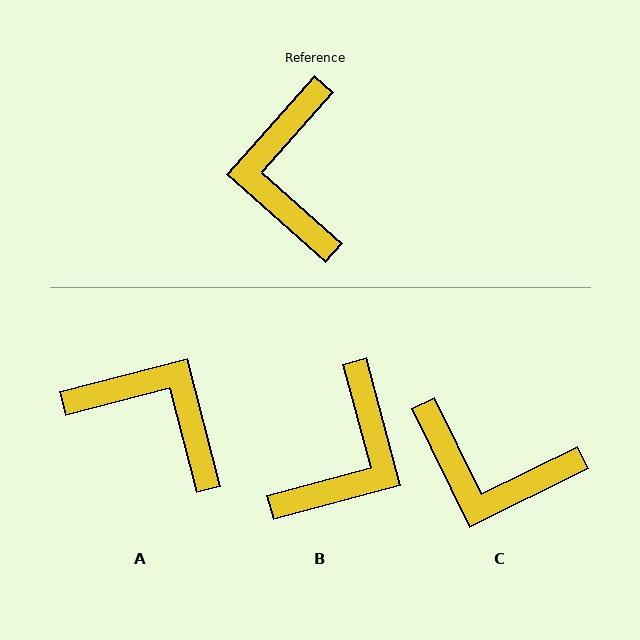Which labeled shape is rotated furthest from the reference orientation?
B, about 146 degrees away.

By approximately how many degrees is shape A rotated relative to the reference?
Approximately 124 degrees clockwise.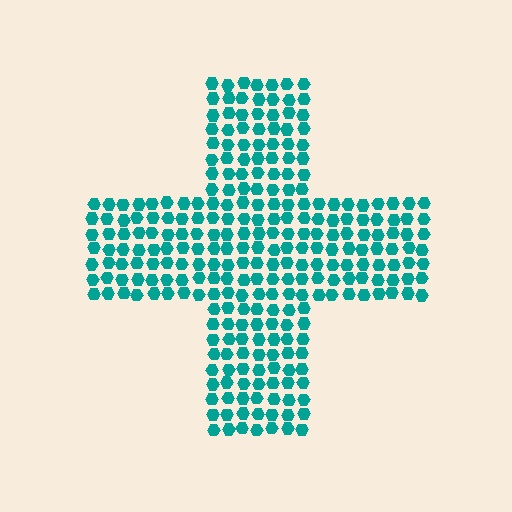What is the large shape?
The large shape is a cross.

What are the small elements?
The small elements are hexagons.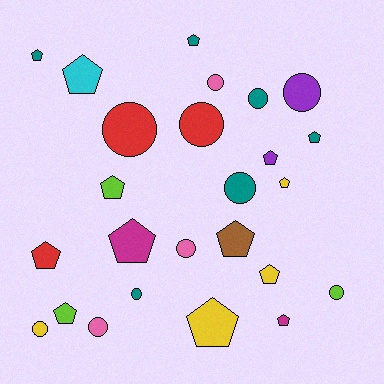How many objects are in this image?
There are 25 objects.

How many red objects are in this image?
There are 3 red objects.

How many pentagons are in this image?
There are 14 pentagons.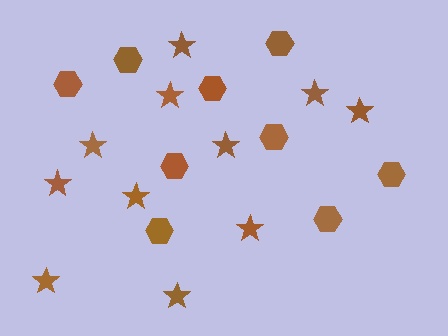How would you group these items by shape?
There are 2 groups: one group of stars (11) and one group of hexagons (9).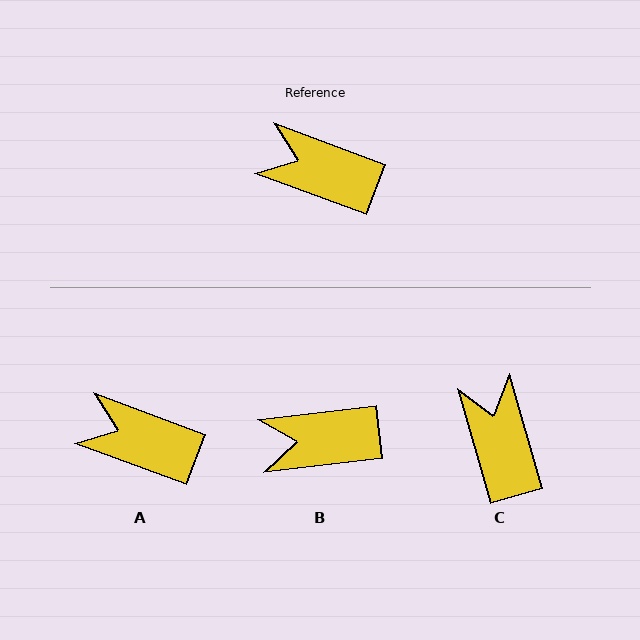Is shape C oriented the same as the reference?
No, it is off by about 54 degrees.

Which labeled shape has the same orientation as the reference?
A.